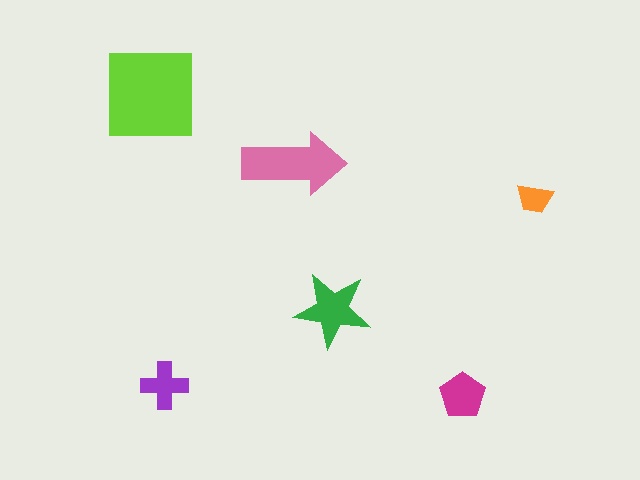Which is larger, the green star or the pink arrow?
The pink arrow.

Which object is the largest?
The lime square.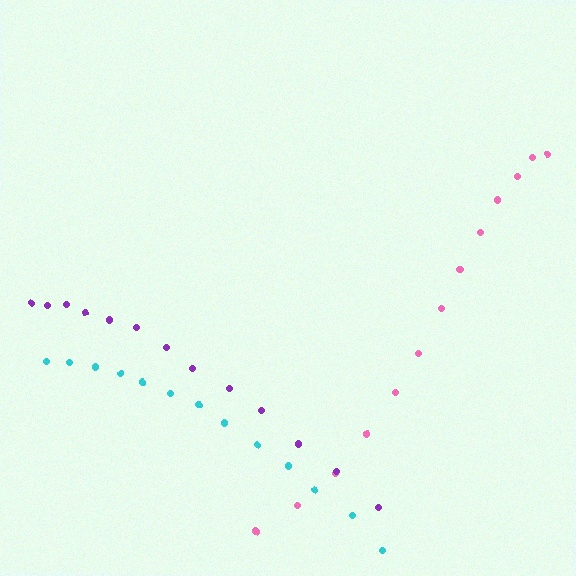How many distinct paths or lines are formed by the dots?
There are 3 distinct paths.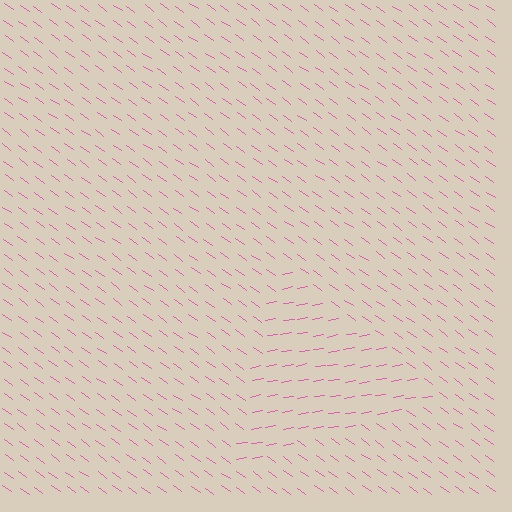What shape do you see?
I see a triangle.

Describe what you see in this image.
The image is filled with small pink line segments. A triangle region in the image has lines oriented differently from the surrounding lines, creating a visible texture boundary.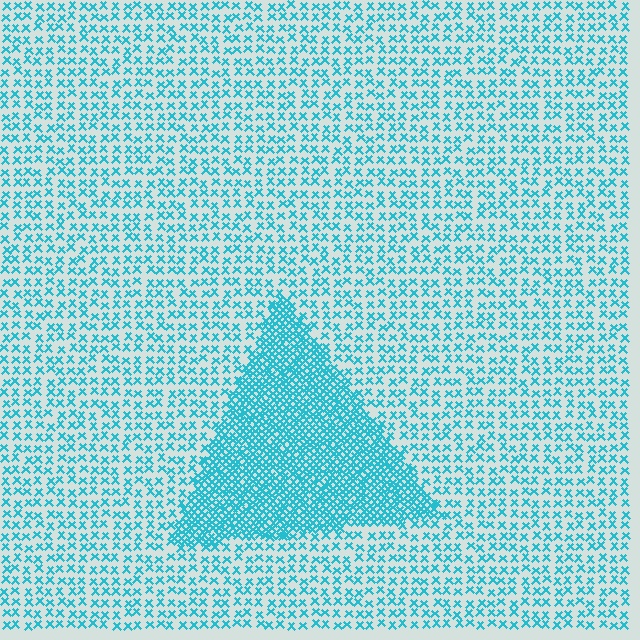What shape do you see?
I see a triangle.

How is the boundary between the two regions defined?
The boundary is defined by a change in element density (approximately 2.7x ratio). All elements are the same color, size, and shape.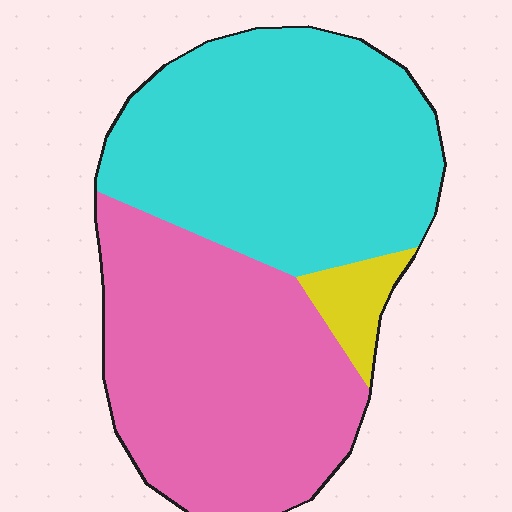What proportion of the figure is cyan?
Cyan takes up between a quarter and a half of the figure.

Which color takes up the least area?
Yellow, at roughly 5%.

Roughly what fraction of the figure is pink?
Pink covers roughly 45% of the figure.